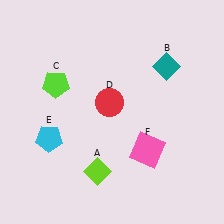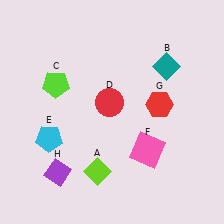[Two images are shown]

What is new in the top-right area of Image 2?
A red hexagon (G) was added in the top-right area of Image 2.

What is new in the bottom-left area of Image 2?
A purple diamond (H) was added in the bottom-left area of Image 2.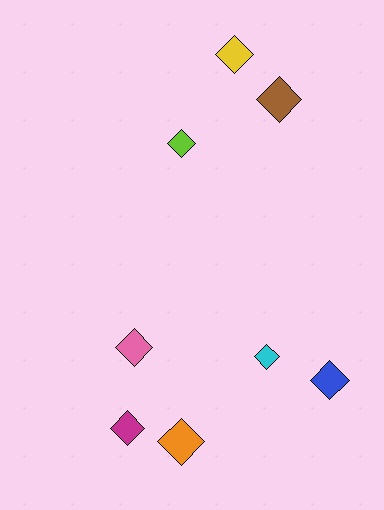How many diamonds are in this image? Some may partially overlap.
There are 8 diamonds.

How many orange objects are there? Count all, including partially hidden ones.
There is 1 orange object.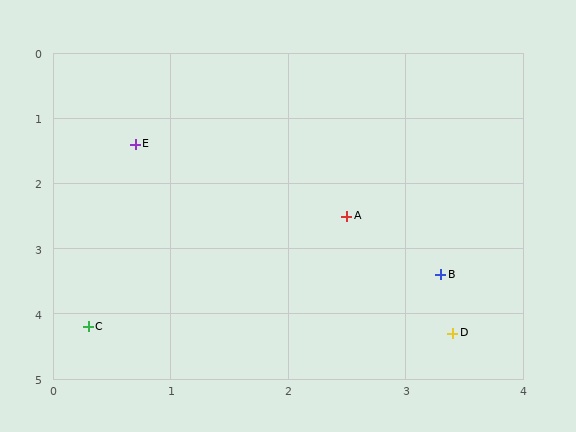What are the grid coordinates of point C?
Point C is at approximately (0.3, 4.2).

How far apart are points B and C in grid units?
Points B and C are about 3.1 grid units apart.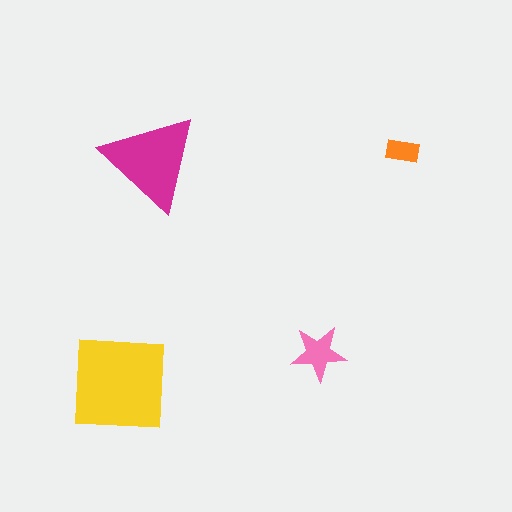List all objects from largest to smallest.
The yellow square, the magenta triangle, the pink star, the orange rectangle.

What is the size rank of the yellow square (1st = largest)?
1st.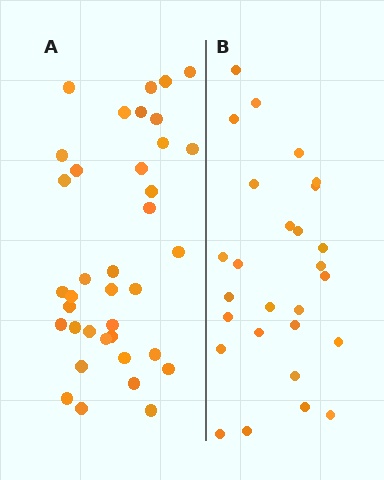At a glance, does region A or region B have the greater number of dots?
Region A (the left region) has more dots.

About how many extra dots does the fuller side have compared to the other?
Region A has roughly 10 or so more dots than region B.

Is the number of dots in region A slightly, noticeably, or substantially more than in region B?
Region A has noticeably more, but not dramatically so. The ratio is roughly 1.4 to 1.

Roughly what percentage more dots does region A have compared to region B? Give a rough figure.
About 35% more.